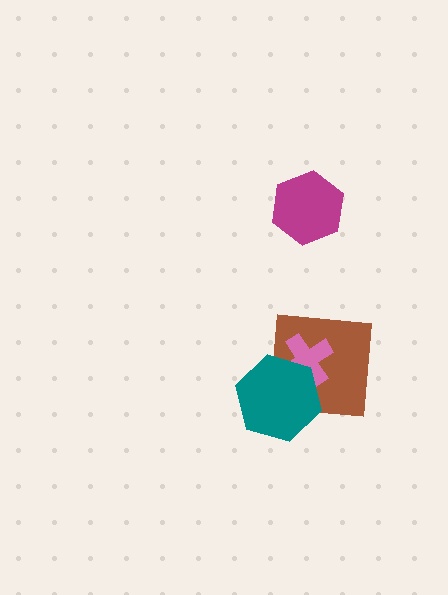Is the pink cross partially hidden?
Yes, it is partially covered by another shape.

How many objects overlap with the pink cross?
2 objects overlap with the pink cross.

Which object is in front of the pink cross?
The teal hexagon is in front of the pink cross.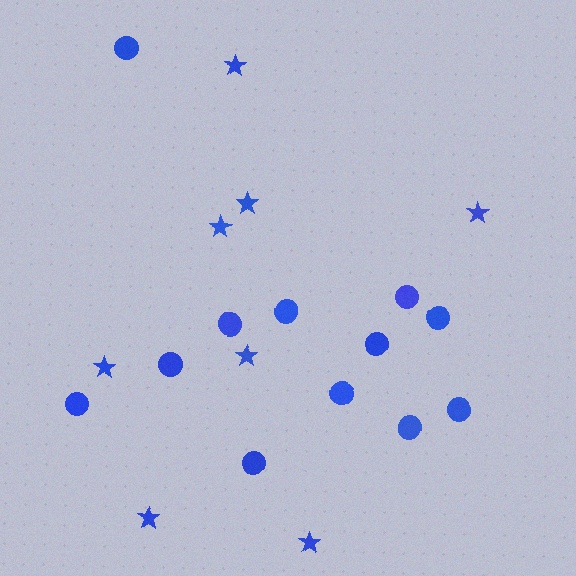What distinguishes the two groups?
There are 2 groups: one group of circles (12) and one group of stars (8).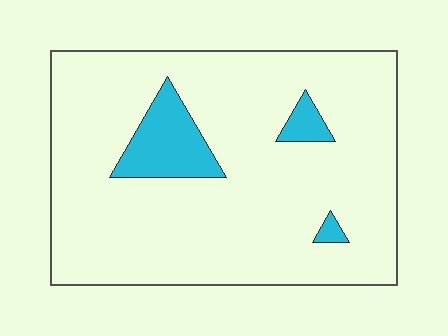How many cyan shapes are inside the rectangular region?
3.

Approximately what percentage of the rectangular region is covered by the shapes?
Approximately 10%.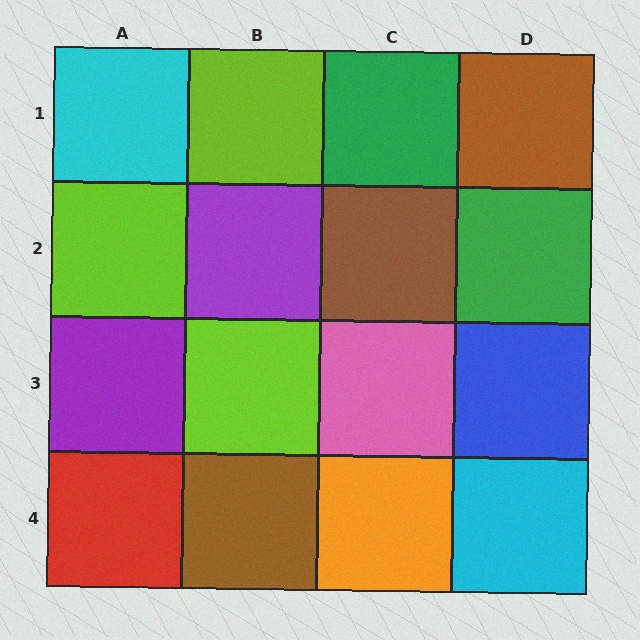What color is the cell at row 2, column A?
Lime.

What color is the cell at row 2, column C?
Brown.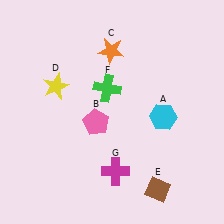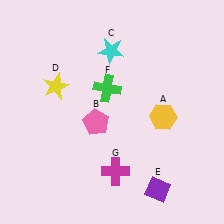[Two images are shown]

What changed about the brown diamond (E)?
In Image 1, E is brown. In Image 2, it changed to purple.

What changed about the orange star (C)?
In Image 1, C is orange. In Image 2, it changed to cyan.